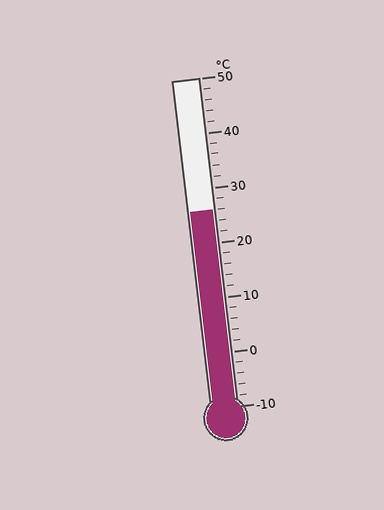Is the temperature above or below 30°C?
The temperature is below 30°C.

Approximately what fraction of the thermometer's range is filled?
The thermometer is filled to approximately 60% of its range.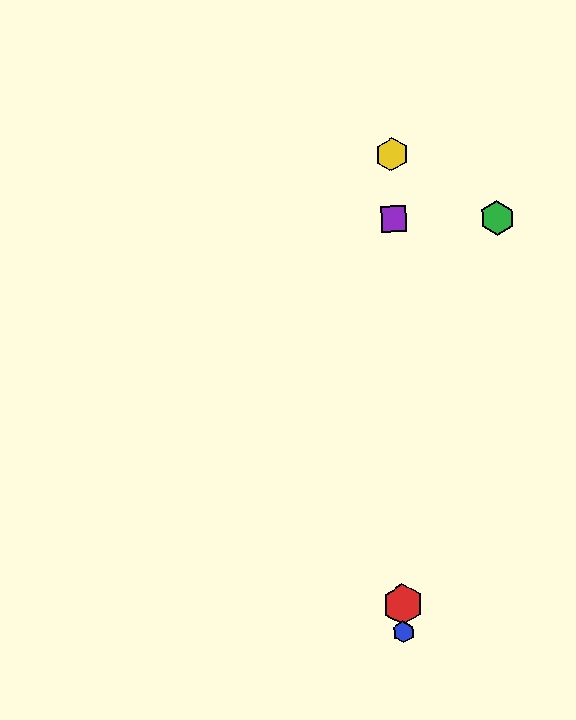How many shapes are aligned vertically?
4 shapes (the red hexagon, the blue hexagon, the yellow hexagon, the purple square) are aligned vertically.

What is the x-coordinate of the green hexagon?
The green hexagon is at x≈497.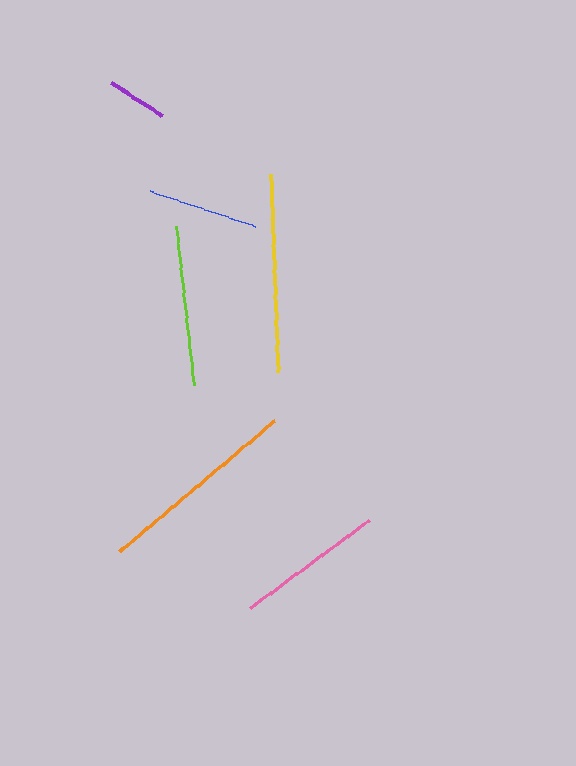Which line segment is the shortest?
The purple line is the shortest at approximately 60 pixels.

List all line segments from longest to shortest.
From longest to shortest: orange, yellow, lime, pink, blue, purple.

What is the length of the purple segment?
The purple segment is approximately 60 pixels long.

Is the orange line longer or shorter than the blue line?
The orange line is longer than the blue line.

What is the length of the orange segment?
The orange segment is approximately 203 pixels long.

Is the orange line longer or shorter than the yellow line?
The orange line is longer than the yellow line.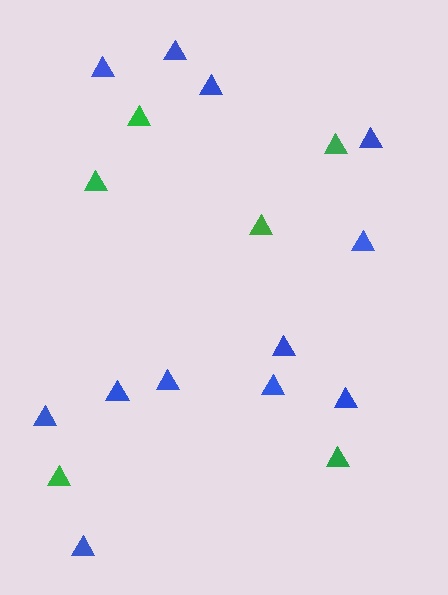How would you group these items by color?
There are 2 groups: one group of green triangles (6) and one group of blue triangles (12).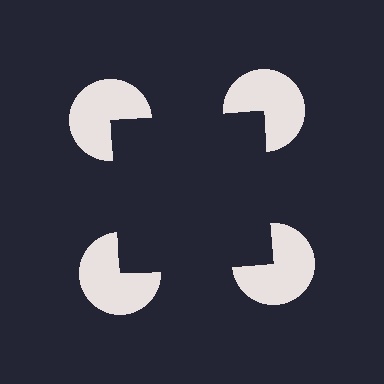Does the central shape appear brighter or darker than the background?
It typically appears slightly darker than the background, even though no actual brightness change is drawn.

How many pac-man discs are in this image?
There are 4 — one at each vertex of the illusory square.